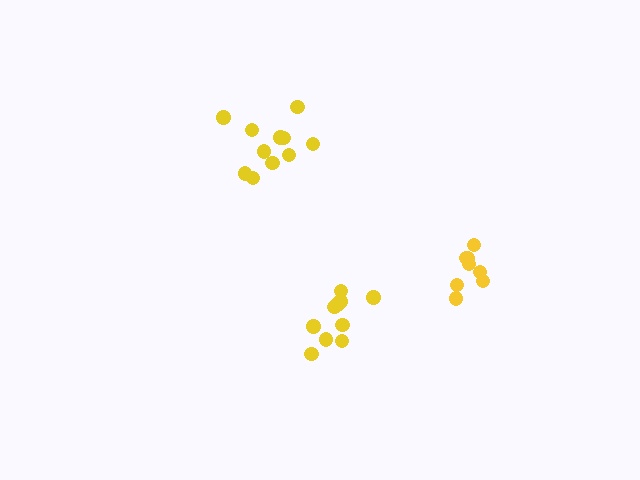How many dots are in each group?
Group 1: 12 dots, Group 2: 12 dots, Group 3: 8 dots (32 total).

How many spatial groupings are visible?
There are 3 spatial groupings.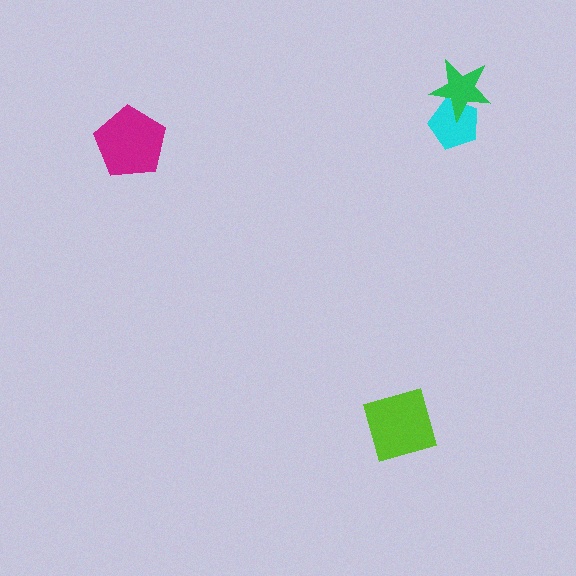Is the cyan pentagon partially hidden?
Yes, it is partially covered by another shape.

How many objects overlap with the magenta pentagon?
0 objects overlap with the magenta pentagon.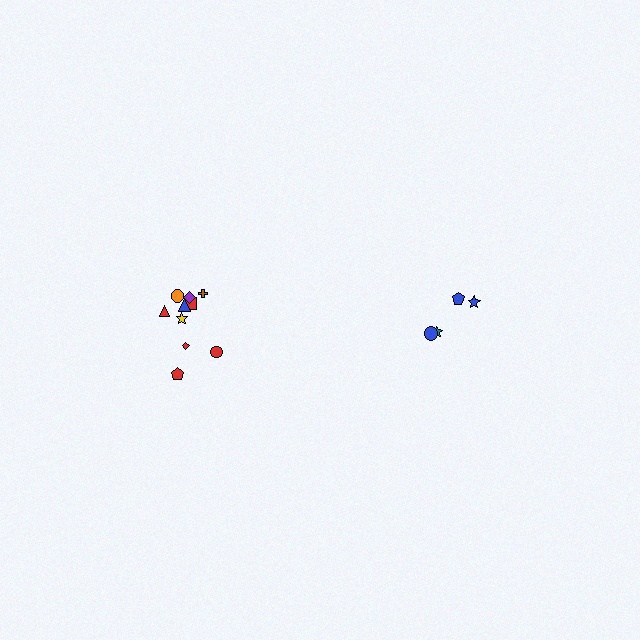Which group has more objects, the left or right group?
The left group.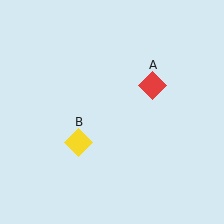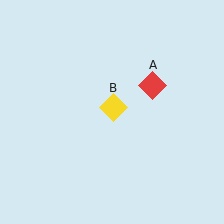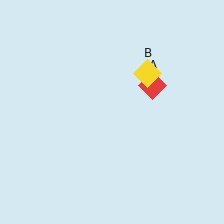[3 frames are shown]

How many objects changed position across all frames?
1 object changed position: yellow diamond (object B).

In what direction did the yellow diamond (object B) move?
The yellow diamond (object B) moved up and to the right.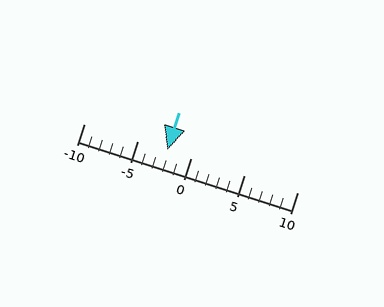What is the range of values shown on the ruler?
The ruler shows values from -10 to 10.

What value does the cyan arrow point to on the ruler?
The cyan arrow points to approximately -2.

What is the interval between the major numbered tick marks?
The major tick marks are spaced 5 units apart.